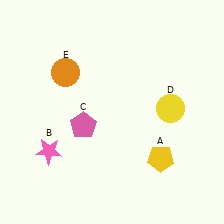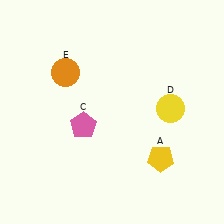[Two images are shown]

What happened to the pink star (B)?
The pink star (B) was removed in Image 2. It was in the bottom-left area of Image 1.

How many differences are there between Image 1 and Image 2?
There is 1 difference between the two images.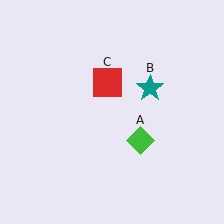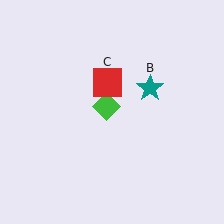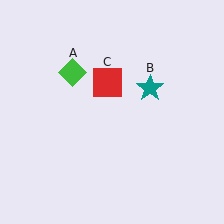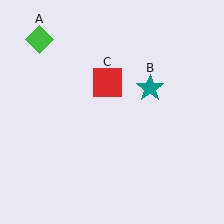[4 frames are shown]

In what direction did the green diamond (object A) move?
The green diamond (object A) moved up and to the left.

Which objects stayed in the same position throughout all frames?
Teal star (object B) and red square (object C) remained stationary.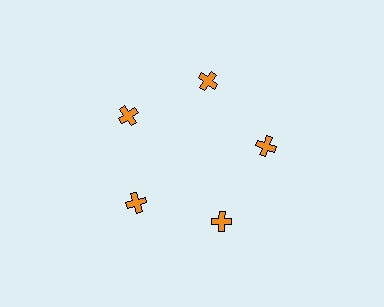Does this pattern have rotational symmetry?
Yes, this pattern has 5-fold rotational symmetry. It looks the same after rotating 72 degrees around the center.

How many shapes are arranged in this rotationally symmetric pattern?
There are 5 shapes, arranged in 5 groups of 1.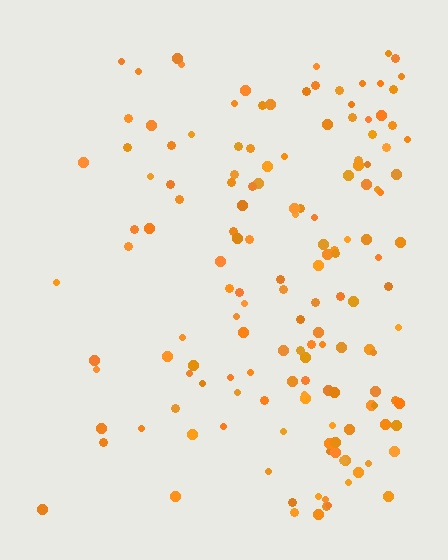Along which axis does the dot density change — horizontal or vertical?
Horizontal.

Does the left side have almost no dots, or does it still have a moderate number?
Still a moderate number, just noticeably fewer than the right.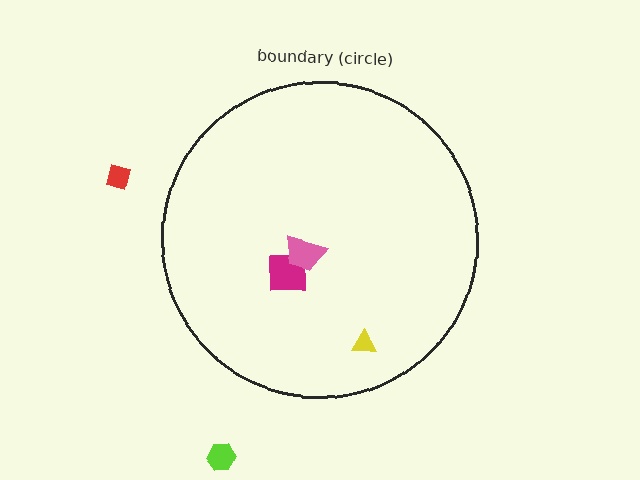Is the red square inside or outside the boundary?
Outside.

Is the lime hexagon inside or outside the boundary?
Outside.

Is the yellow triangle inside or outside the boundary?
Inside.